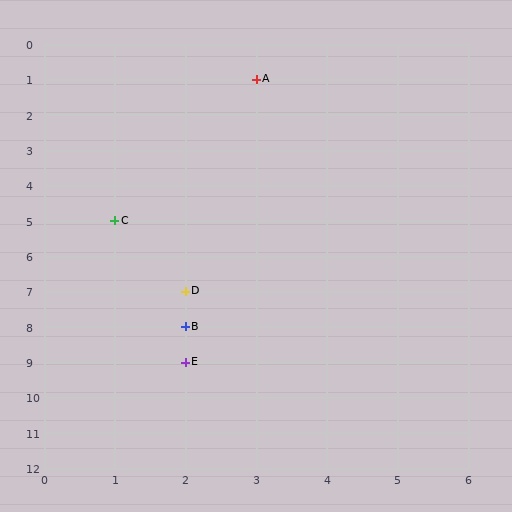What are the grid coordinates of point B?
Point B is at grid coordinates (2, 8).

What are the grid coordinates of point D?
Point D is at grid coordinates (2, 7).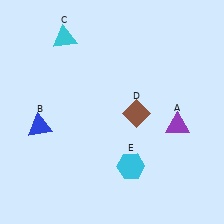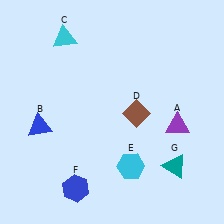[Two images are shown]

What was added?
A blue hexagon (F), a teal triangle (G) were added in Image 2.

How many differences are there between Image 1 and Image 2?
There are 2 differences between the two images.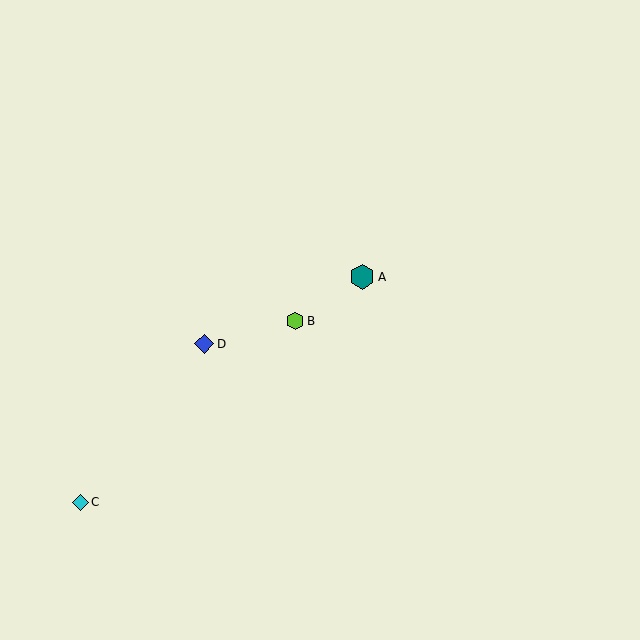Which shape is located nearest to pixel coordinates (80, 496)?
The cyan diamond (labeled C) at (80, 502) is nearest to that location.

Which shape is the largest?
The teal hexagon (labeled A) is the largest.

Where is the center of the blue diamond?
The center of the blue diamond is at (204, 344).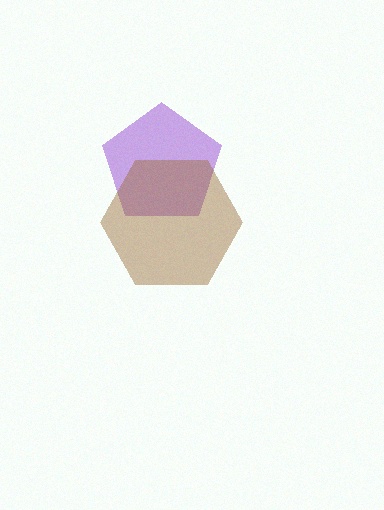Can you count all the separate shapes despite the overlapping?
Yes, there are 2 separate shapes.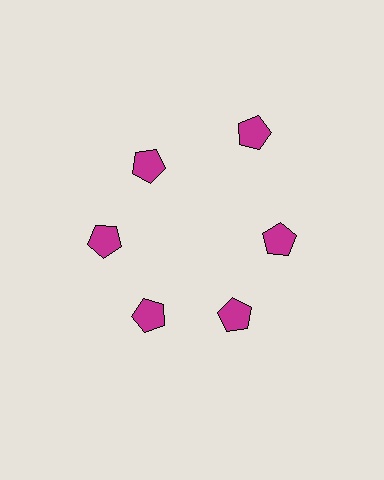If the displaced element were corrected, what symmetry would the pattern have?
It would have 6-fold rotational symmetry — the pattern would map onto itself every 60 degrees.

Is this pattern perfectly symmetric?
No. The 6 magenta pentagons are arranged in a ring, but one element near the 1 o'clock position is pushed outward from the center, breaking the 6-fold rotational symmetry.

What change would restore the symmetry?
The symmetry would be restored by moving it inward, back onto the ring so that all 6 pentagons sit at equal angles and equal distance from the center.